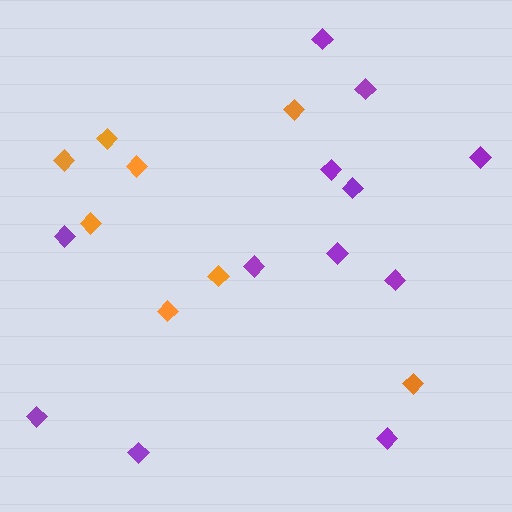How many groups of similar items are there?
There are 2 groups: one group of purple diamonds (12) and one group of orange diamonds (8).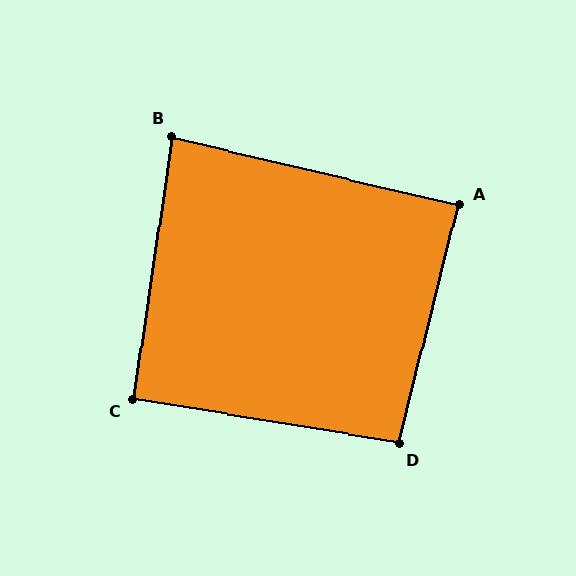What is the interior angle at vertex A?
Approximately 89 degrees (approximately right).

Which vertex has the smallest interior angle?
B, at approximately 85 degrees.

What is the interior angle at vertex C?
Approximately 91 degrees (approximately right).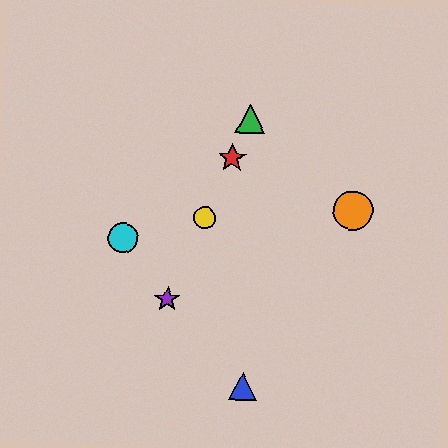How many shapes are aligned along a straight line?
4 shapes (the red star, the green triangle, the yellow circle, the purple star) are aligned along a straight line.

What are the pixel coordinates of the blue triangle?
The blue triangle is at (242, 386).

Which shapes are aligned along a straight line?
The red star, the green triangle, the yellow circle, the purple star are aligned along a straight line.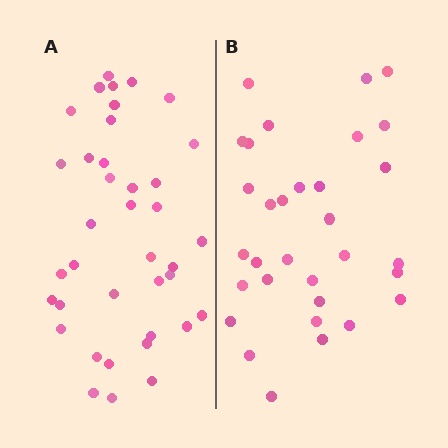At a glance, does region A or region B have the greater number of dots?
Region A (the left region) has more dots.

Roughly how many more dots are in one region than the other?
Region A has about 6 more dots than region B.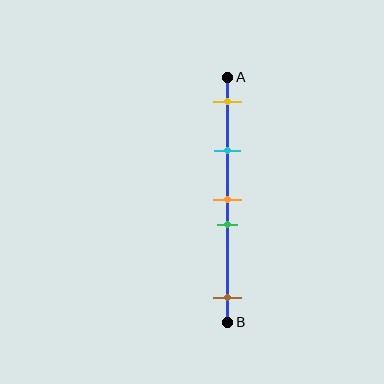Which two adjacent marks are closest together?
The orange and green marks are the closest adjacent pair.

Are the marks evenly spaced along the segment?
No, the marks are not evenly spaced.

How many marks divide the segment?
There are 5 marks dividing the segment.